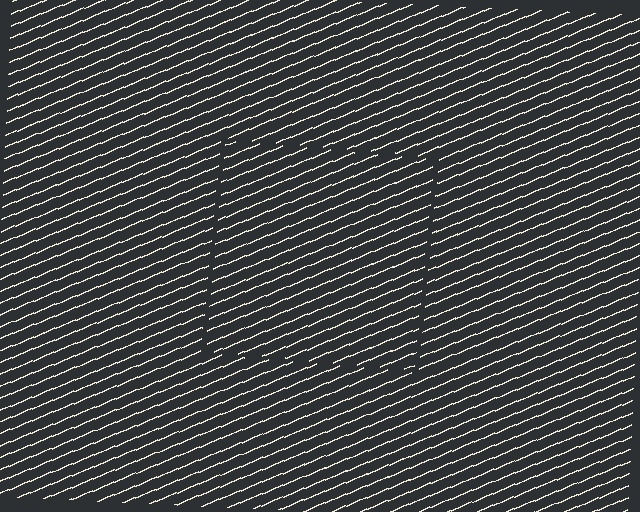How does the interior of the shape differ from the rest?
The interior of the shape contains the same grating, shifted by half a period — the contour is defined by the phase discontinuity where line-ends from the inner and outer gratings abut.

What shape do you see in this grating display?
An illusory square. The interior of the shape contains the same grating, shifted by half a period — the contour is defined by the phase discontinuity where line-ends from the inner and outer gratings abut.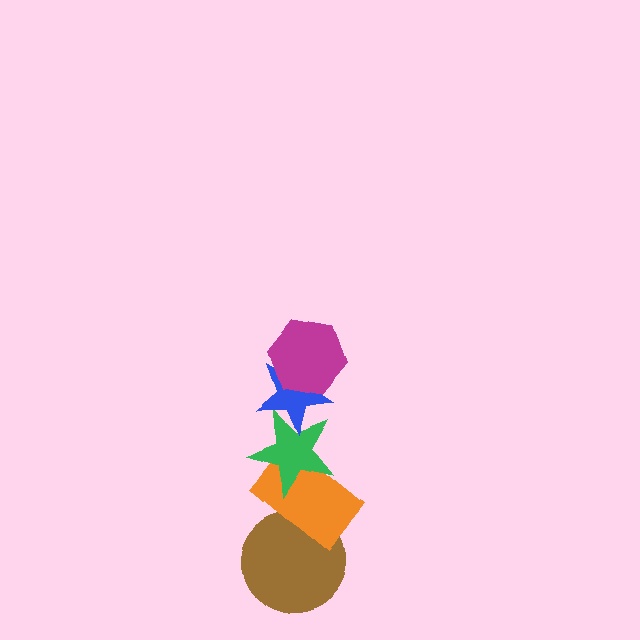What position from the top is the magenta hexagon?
The magenta hexagon is 1st from the top.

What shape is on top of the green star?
The blue star is on top of the green star.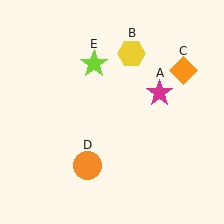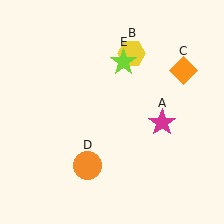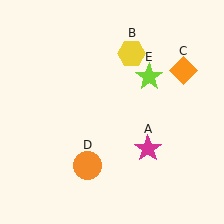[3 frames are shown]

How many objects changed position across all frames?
2 objects changed position: magenta star (object A), lime star (object E).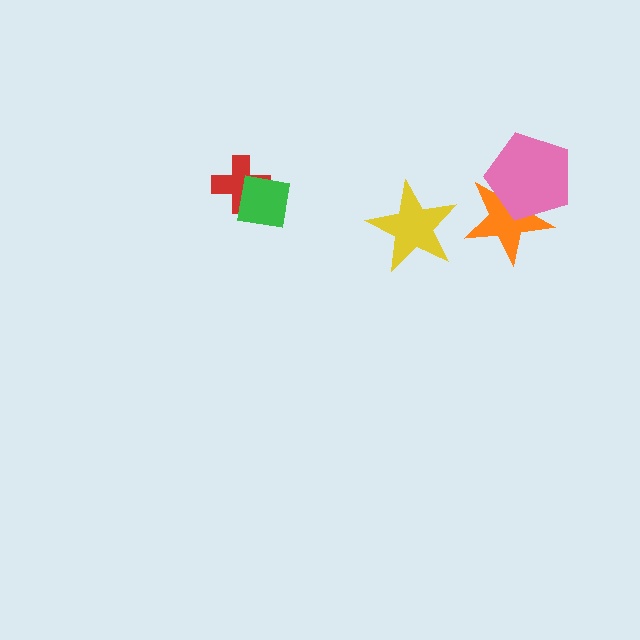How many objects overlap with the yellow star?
0 objects overlap with the yellow star.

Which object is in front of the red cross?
The green square is in front of the red cross.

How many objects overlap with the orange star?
1 object overlaps with the orange star.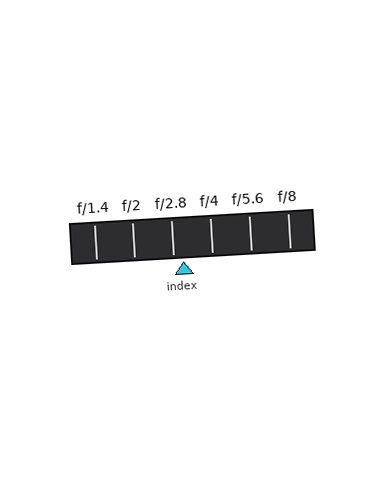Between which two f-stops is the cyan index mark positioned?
The index mark is between f/2.8 and f/4.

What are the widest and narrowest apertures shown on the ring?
The widest aperture shown is f/1.4 and the narrowest is f/8.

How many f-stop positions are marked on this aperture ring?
There are 6 f-stop positions marked.